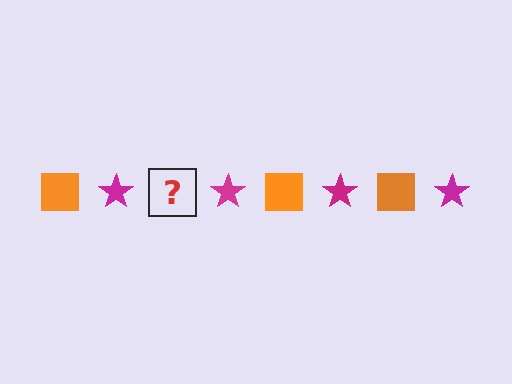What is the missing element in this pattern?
The missing element is an orange square.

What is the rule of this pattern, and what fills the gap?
The rule is that the pattern alternates between orange square and magenta star. The gap should be filled with an orange square.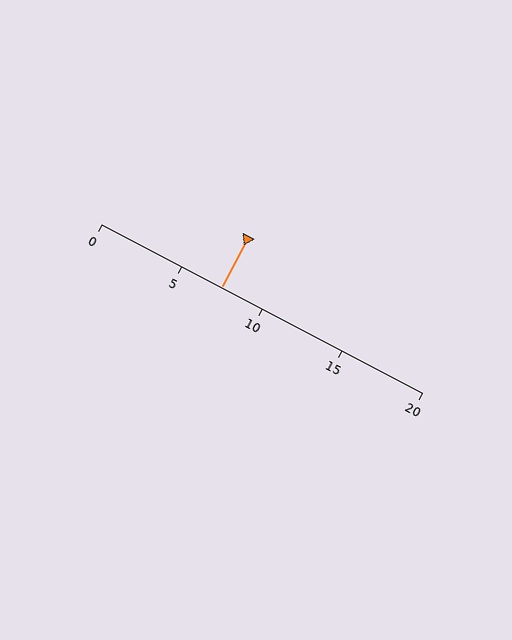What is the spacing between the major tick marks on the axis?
The major ticks are spaced 5 apart.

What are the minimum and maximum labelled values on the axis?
The axis runs from 0 to 20.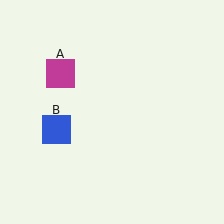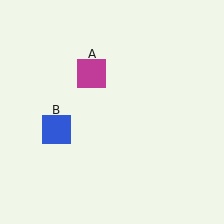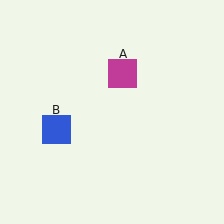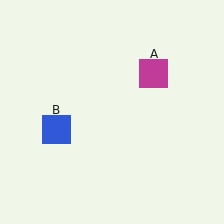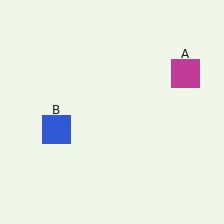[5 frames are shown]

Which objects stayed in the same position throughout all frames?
Blue square (object B) remained stationary.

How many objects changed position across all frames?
1 object changed position: magenta square (object A).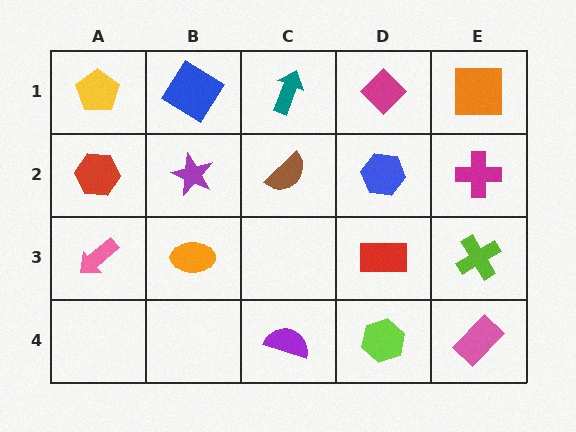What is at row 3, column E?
A lime cross.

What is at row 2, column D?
A blue hexagon.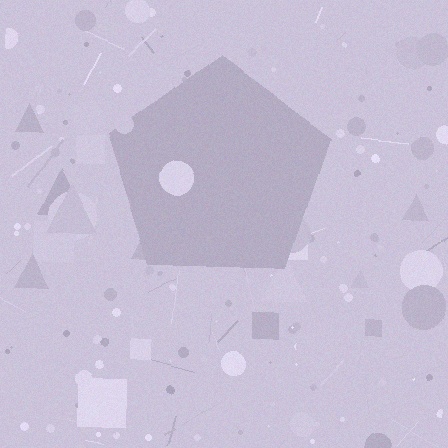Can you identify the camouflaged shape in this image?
The camouflaged shape is a pentagon.